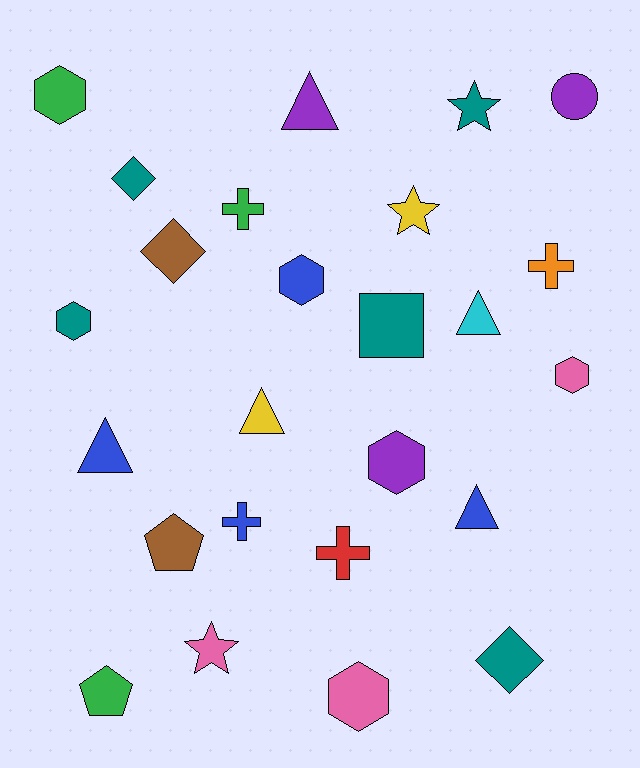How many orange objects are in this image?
There is 1 orange object.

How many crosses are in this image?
There are 4 crosses.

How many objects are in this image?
There are 25 objects.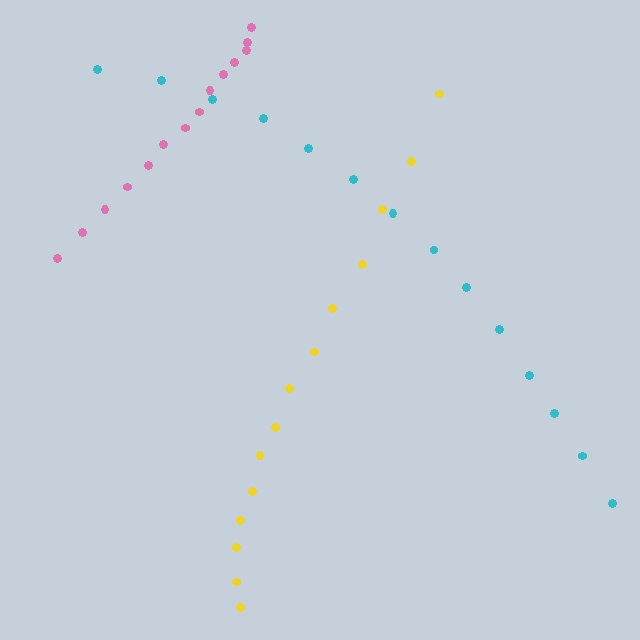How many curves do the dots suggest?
There are 3 distinct paths.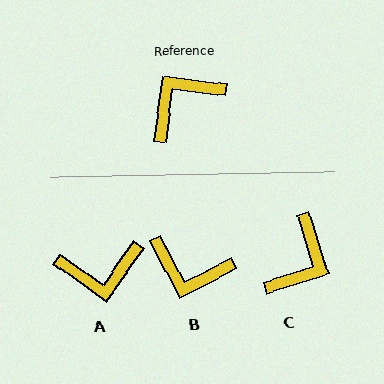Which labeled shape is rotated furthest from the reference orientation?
C, about 155 degrees away.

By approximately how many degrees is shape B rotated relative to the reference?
Approximately 125 degrees counter-clockwise.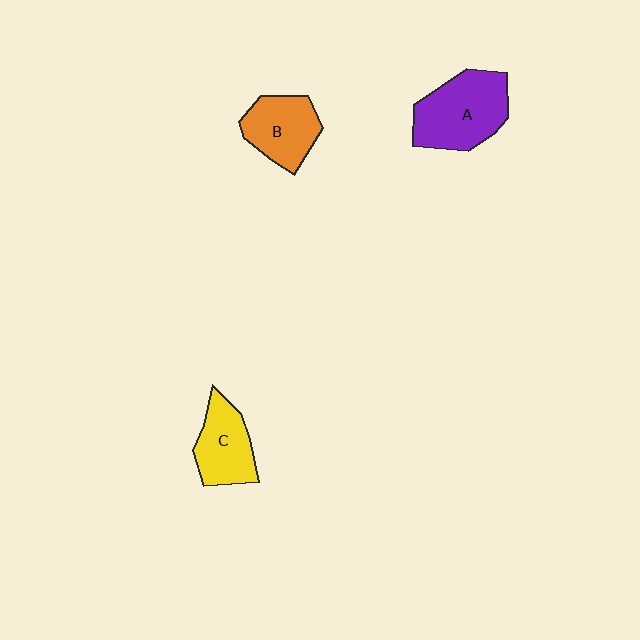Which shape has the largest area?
Shape A (purple).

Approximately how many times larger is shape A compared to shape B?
Approximately 1.4 times.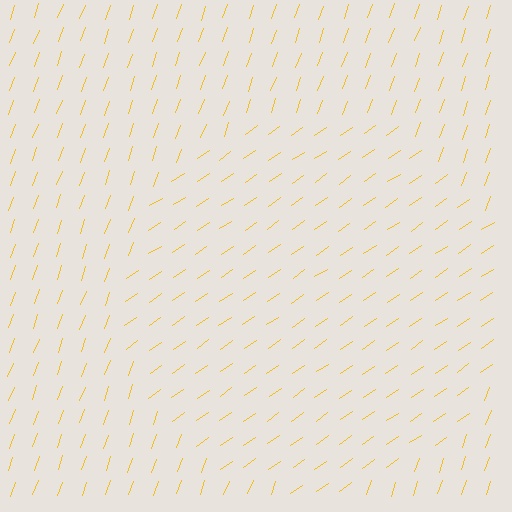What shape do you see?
I see a circle.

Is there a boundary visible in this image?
Yes, there is a texture boundary formed by a change in line orientation.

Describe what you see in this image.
The image is filled with small yellow line segments. A circle region in the image has lines oriented differently from the surrounding lines, creating a visible texture boundary.